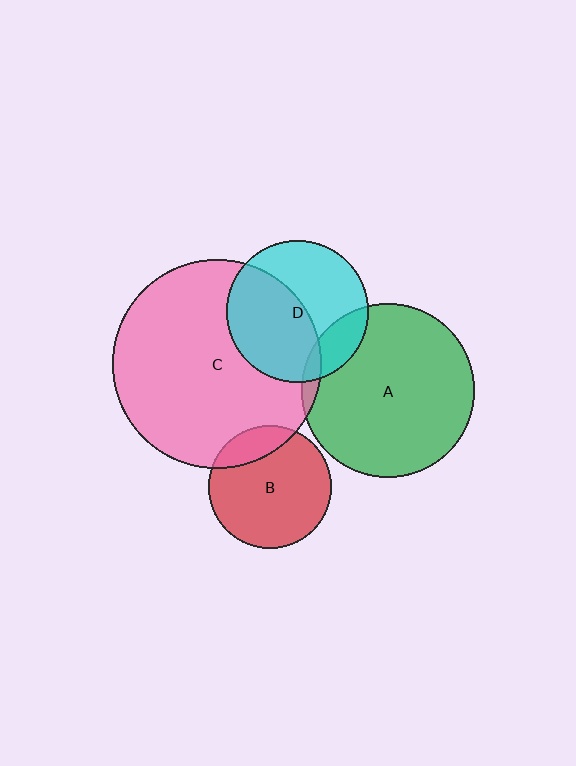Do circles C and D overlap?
Yes.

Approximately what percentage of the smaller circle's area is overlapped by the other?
Approximately 50%.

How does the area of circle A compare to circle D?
Approximately 1.5 times.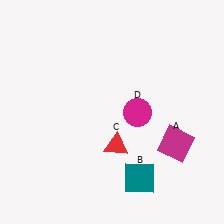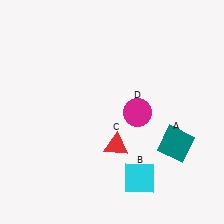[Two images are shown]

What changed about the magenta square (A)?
In Image 1, A is magenta. In Image 2, it changed to teal.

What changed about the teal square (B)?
In Image 1, B is teal. In Image 2, it changed to cyan.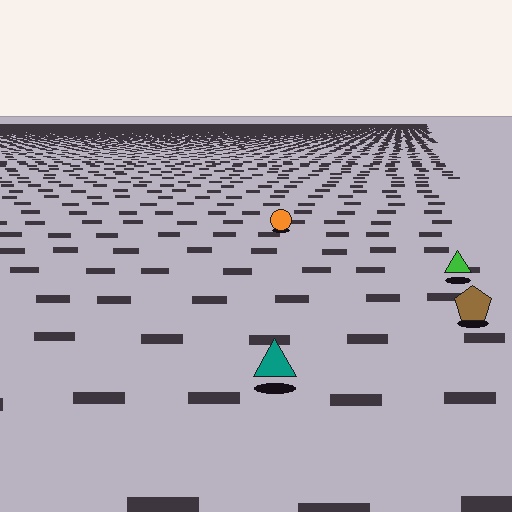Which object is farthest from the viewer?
The orange circle is farthest from the viewer. It appears smaller and the ground texture around it is denser.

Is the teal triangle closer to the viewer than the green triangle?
Yes. The teal triangle is closer — you can tell from the texture gradient: the ground texture is coarser near it.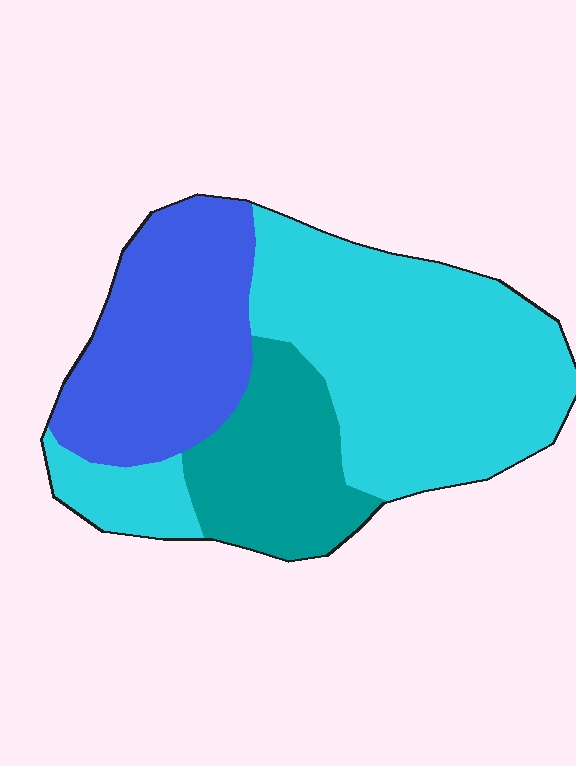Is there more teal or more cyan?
Cyan.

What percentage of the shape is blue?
Blue covers 29% of the shape.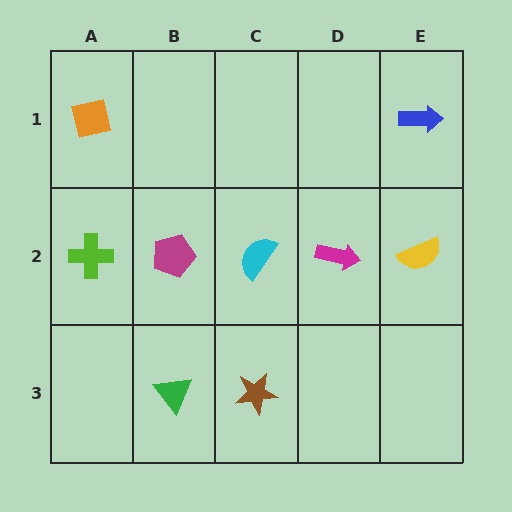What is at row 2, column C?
A cyan semicircle.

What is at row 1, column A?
An orange square.